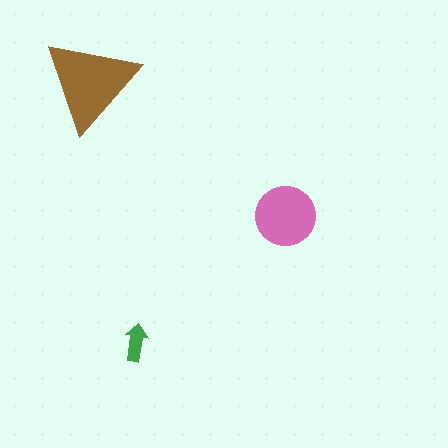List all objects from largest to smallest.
The brown triangle, the pink circle, the green arrow.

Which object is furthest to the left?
The brown triangle is leftmost.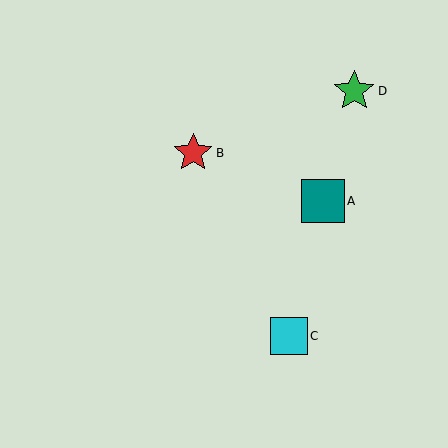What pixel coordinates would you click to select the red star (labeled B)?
Click at (193, 153) to select the red star B.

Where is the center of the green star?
The center of the green star is at (354, 91).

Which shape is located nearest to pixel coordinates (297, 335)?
The cyan square (labeled C) at (289, 336) is nearest to that location.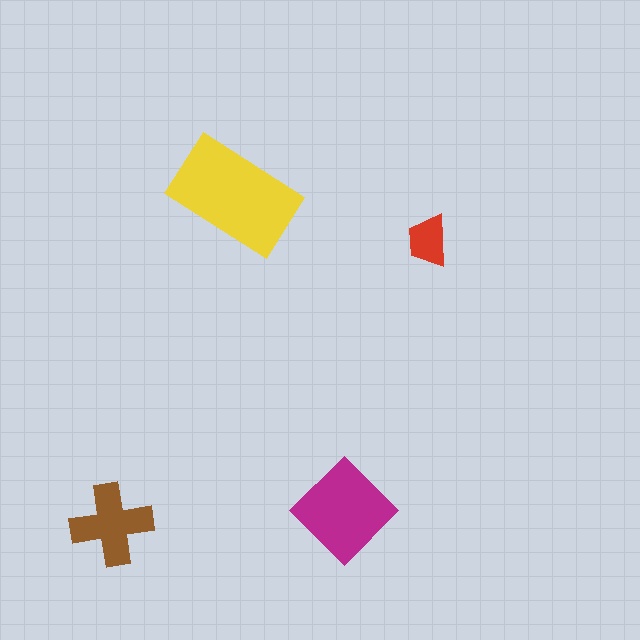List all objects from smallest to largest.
The red trapezoid, the brown cross, the magenta diamond, the yellow rectangle.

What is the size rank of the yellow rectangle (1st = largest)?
1st.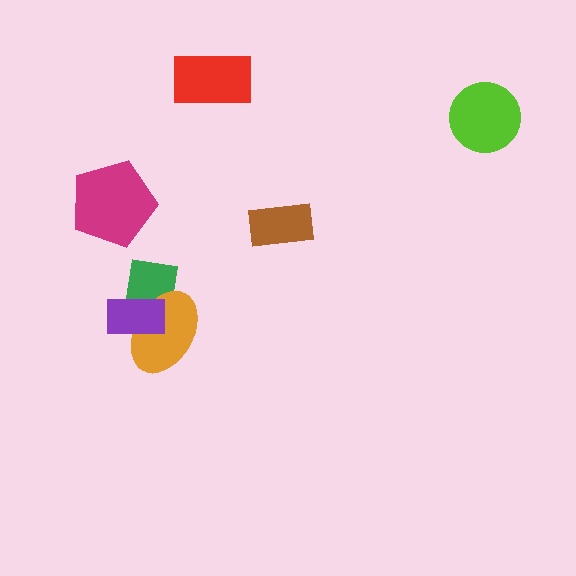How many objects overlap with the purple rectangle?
2 objects overlap with the purple rectangle.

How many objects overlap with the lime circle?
0 objects overlap with the lime circle.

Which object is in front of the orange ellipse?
The purple rectangle is in front of the orange ellipse.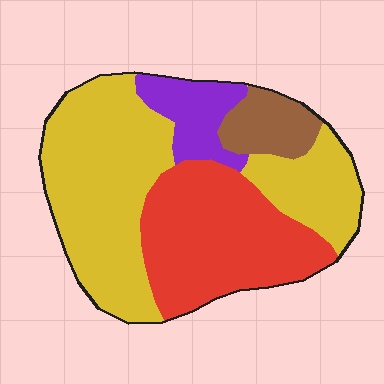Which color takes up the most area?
Yellow, at roughly 50%.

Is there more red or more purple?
Red.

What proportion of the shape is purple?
Purple covers 10% of the shape.